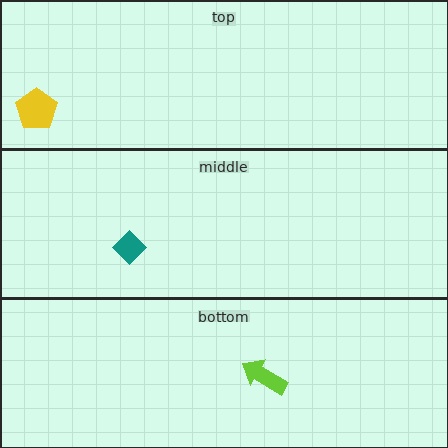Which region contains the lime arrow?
The bottom region.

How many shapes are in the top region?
1.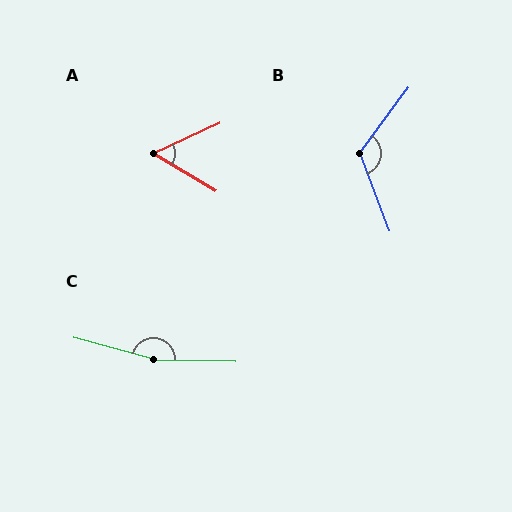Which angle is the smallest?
A, at approximately 55 degrees.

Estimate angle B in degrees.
Approximately 123 degrees.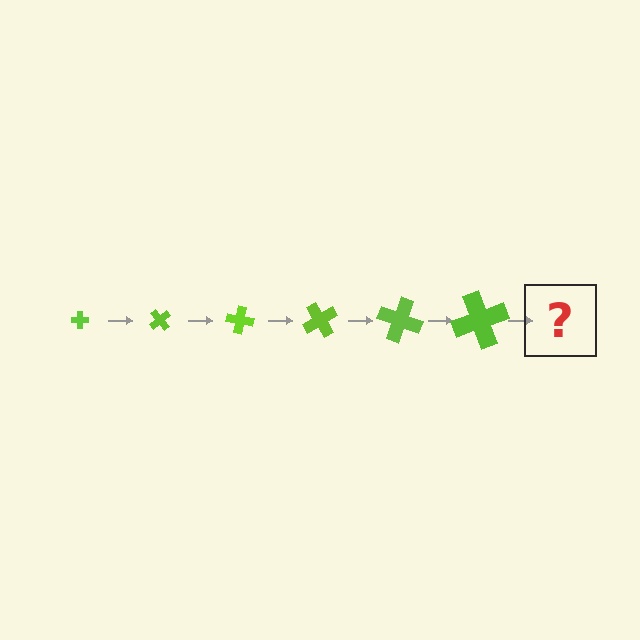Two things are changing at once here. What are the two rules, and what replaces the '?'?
The two rules are that the cross grows larger each step and it rotates 50 degrees each step. The '?' should be a cross, larger than the previous one and rotated 300 degrees from the start.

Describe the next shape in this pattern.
It should be a cross, larger than the previous one and rotated 300 degrees from the start.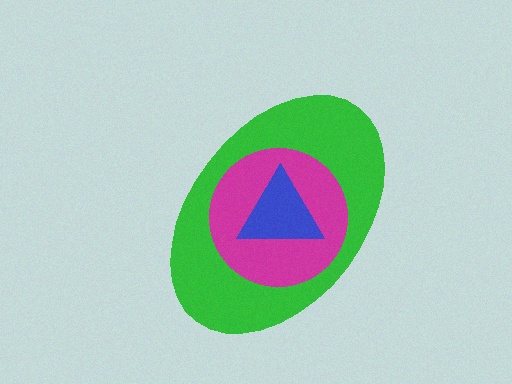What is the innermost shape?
The blue triangle.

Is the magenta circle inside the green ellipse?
Yes.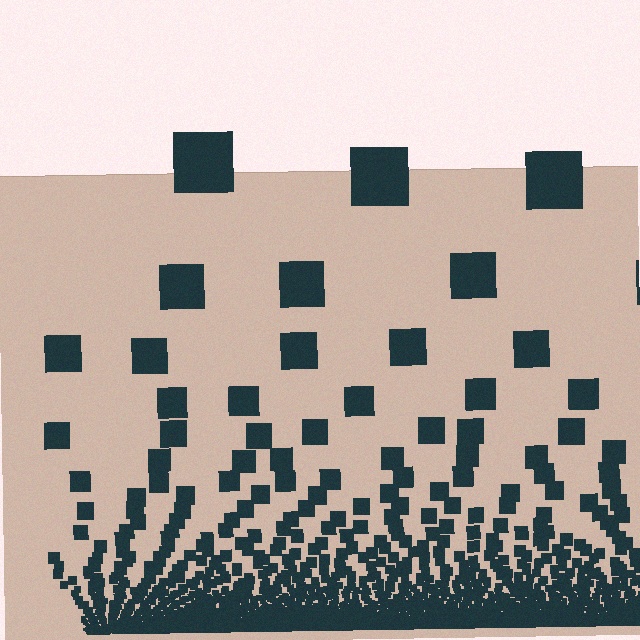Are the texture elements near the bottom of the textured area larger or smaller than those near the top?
Smaller. The gradient is inverted — elements near the bottom are smaller and denser.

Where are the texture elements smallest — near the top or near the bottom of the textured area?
Near the bottom.